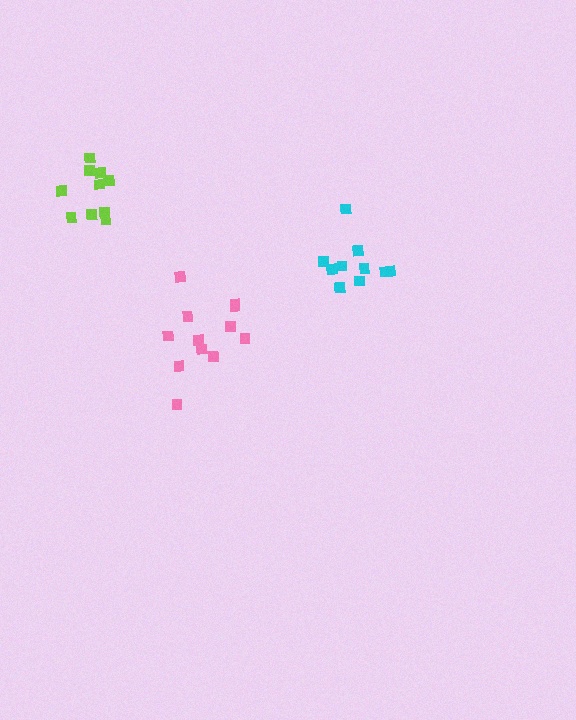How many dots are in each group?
Group 1: 10 dots, Group 2: 10 dots, Group 3: 12 dots (32 total).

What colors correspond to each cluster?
The clusters are colored: cyan, lime, pink.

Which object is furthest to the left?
The lime cluster is leftmost.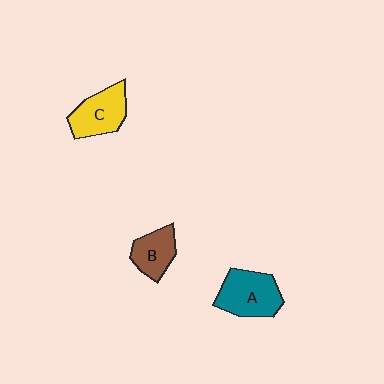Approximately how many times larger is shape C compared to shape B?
Approximately 1.3 times.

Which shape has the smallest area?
Shape B (brown).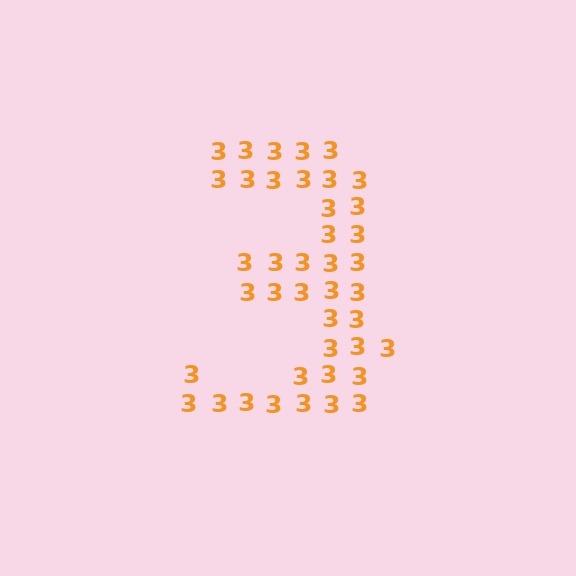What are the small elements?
The small elements are digit 3's.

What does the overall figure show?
The overall figure shows the digit 3.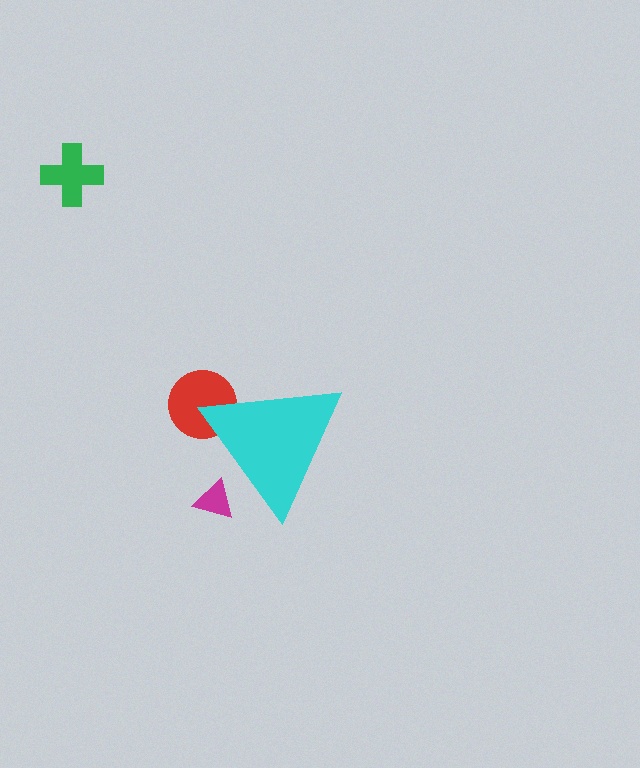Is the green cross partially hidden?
No, the green cross is fully visible.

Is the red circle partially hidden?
Yes, the red circle is partially hidden behind the cyan triangle.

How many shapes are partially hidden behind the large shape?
2 shapes are partially hidden.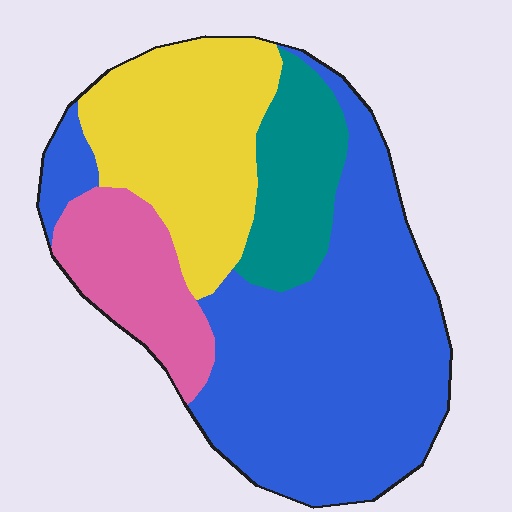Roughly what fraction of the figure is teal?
Teal covers about 15% of the figure.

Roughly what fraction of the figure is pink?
Pink covers around 15% of the figure.